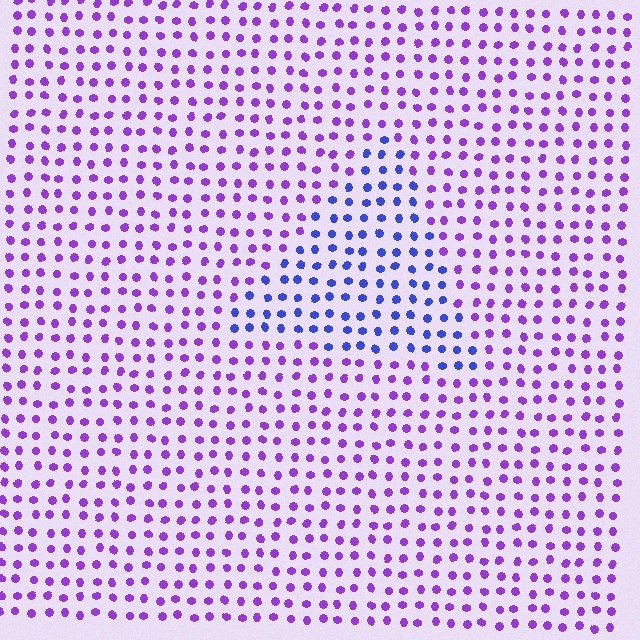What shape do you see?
I see a triangle.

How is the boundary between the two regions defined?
The boundary is defined purely by a slight shift in hue (about 43 degrees). Spacing, size, and orientation are identical on both sides.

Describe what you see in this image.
The image is filled with small purple elements in a uniform arrangement. A triangle-shaped region is visible where the elements are tinted to a slightly different hue, forming a subtle color boundary.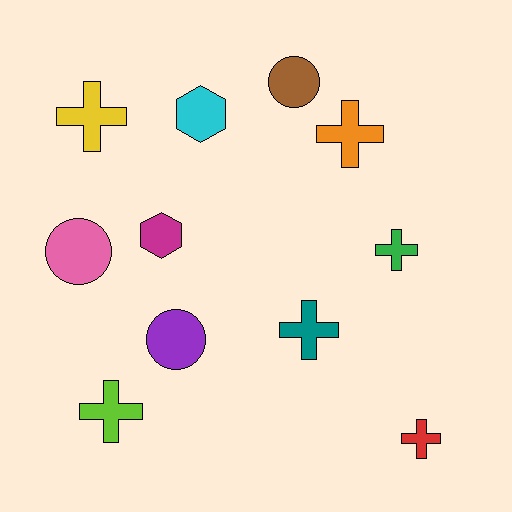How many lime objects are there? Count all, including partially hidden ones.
There is 1 lime object.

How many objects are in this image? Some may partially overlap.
There are 11 objects.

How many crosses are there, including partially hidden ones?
There are 6 crosses.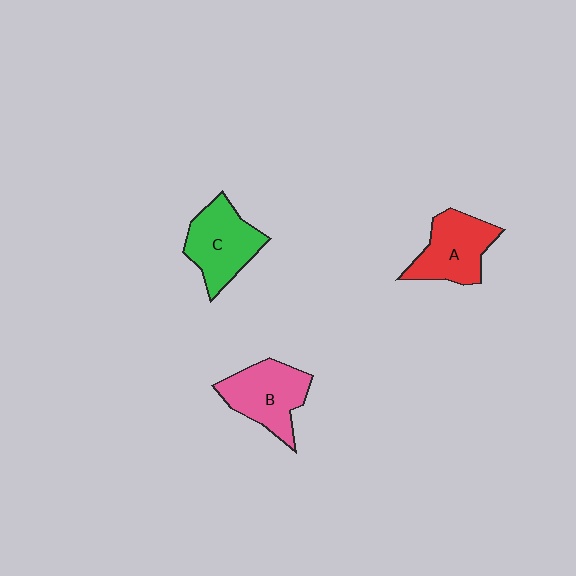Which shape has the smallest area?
Shape A (red).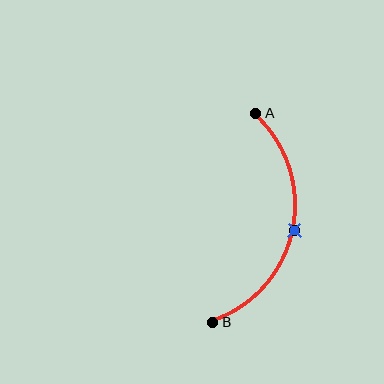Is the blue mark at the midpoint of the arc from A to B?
Yes. The blue mark lies on the arc at equal arc-length from both A and B — it is the arc midpoint.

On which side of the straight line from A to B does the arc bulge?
The arc bulges to the right of the straight line connecting A and B.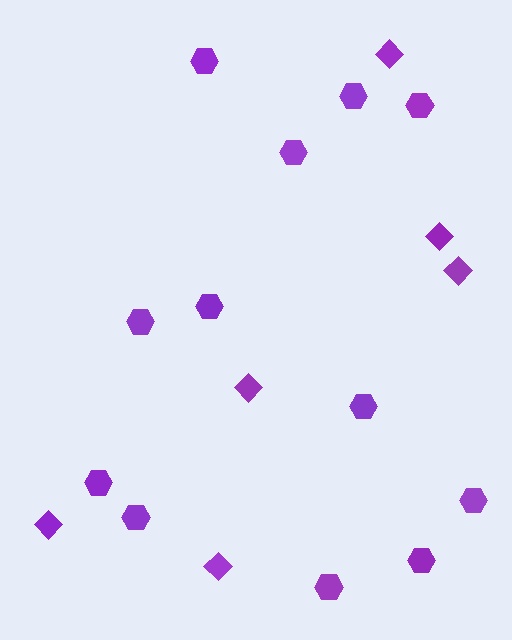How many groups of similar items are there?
There are 2 groups: one group of diamonds (6) and one group of hexagons (12).